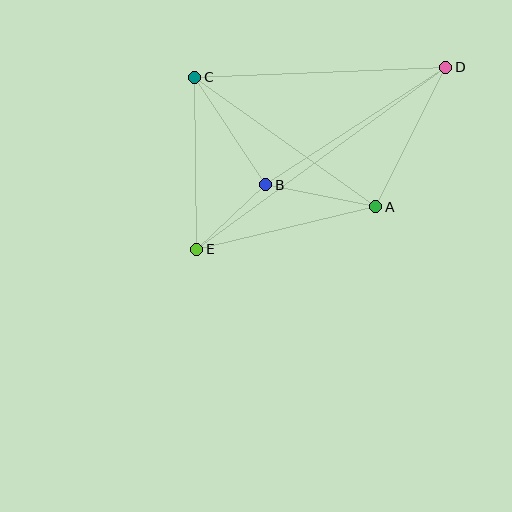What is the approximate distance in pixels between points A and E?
The distance between A and E is approximately 184 pixels.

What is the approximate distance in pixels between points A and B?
The distance between A and B is approximately 112 pixels.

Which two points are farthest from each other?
Points D and E are farthest from each other.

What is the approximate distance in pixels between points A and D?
The distance between A and D is approximately 156 pixels.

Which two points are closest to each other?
Points B and E are closest to each other.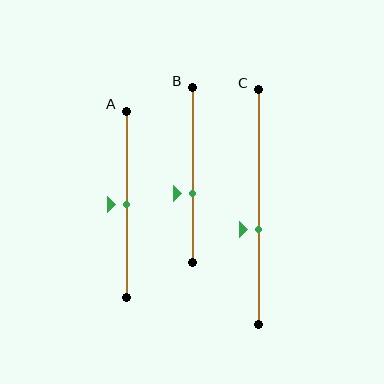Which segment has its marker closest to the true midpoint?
Segment A has its marker closest to the true midpoint.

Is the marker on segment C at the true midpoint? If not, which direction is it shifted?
No, the marker on segment C is shifted downward by about 9% of the segment length.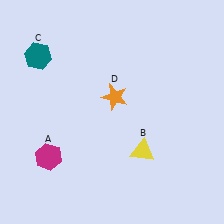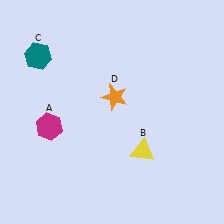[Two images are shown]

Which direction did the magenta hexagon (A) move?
The magenta hexagon (A) moved up.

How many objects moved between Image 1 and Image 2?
1 object moved between the two images.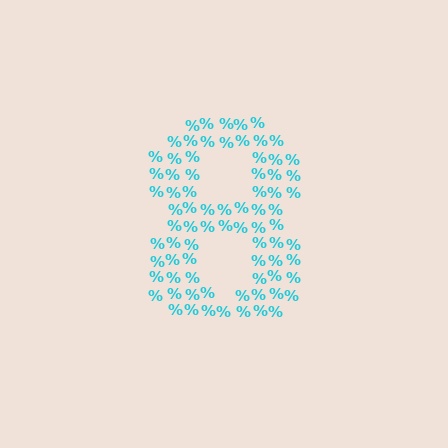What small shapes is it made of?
It is made of small percent signs.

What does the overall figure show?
The overall figure shows the digit 8.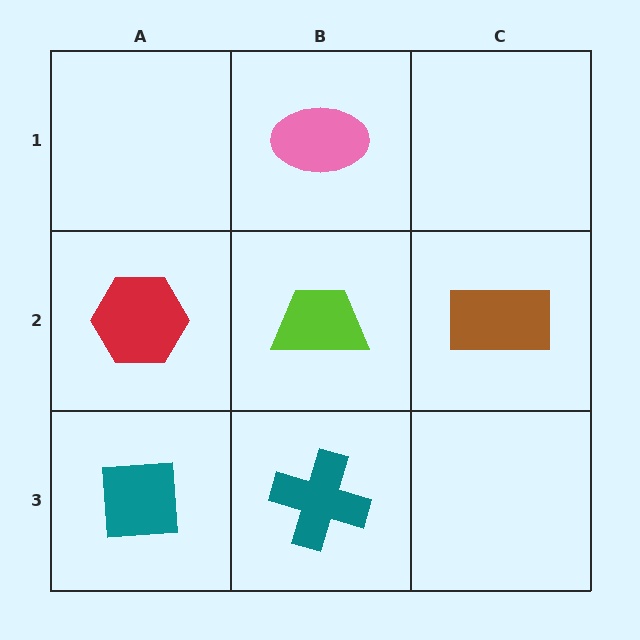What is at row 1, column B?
A pink ellipse.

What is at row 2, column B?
A lime trapezoid.